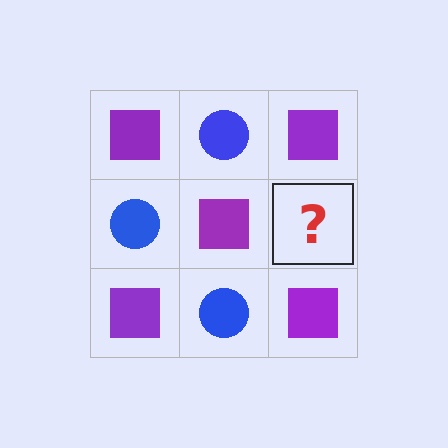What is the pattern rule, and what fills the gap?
The rule is that it alternates purple square and blue circle in a checkerboard pattern. The gap should be filled with a blue circle.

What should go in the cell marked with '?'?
The missing cell should contain a blue circle.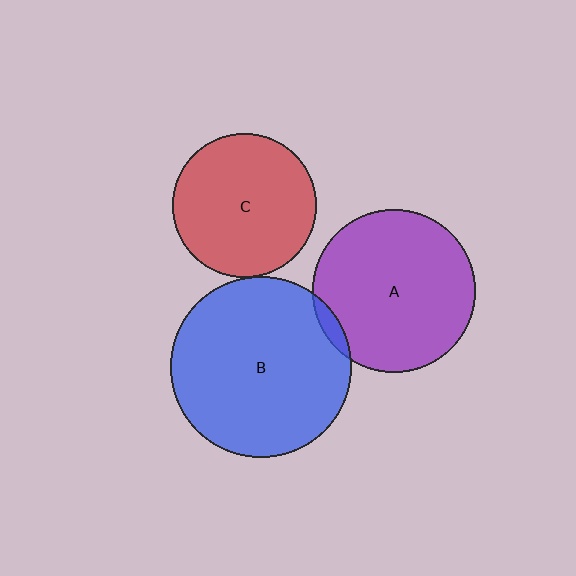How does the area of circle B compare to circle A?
Approximately 1.2 times.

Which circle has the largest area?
Circle B (blue).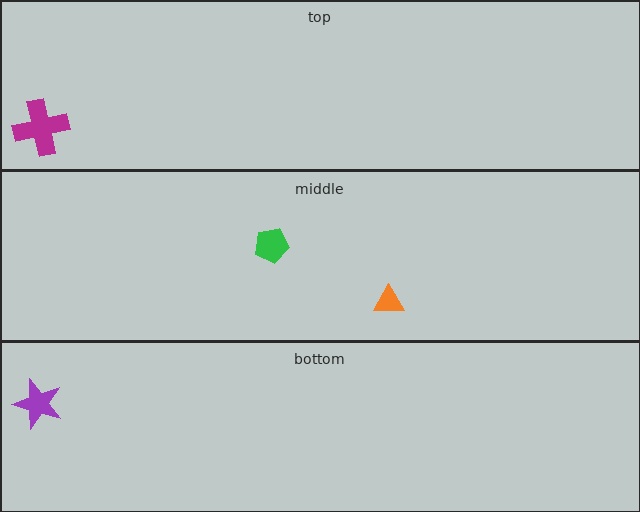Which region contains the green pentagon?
The middle region.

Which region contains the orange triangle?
The middle region.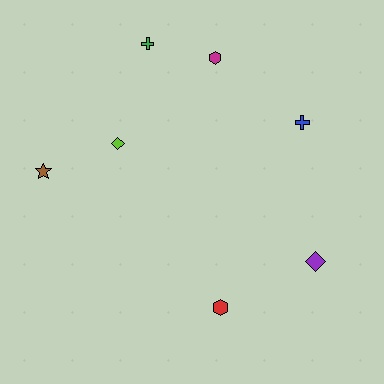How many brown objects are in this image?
There is 1 brown object.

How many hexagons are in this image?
There are 2 hexagons.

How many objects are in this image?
There are 7 objects.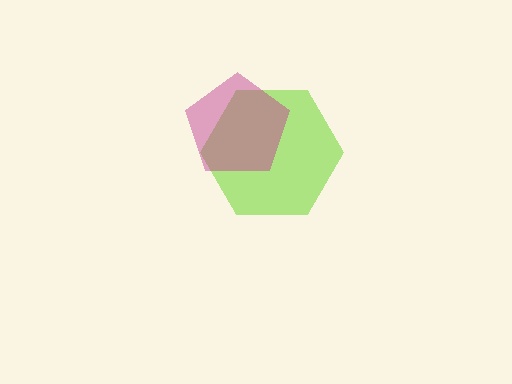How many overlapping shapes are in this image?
There are 2 overlapping shapes in the image.